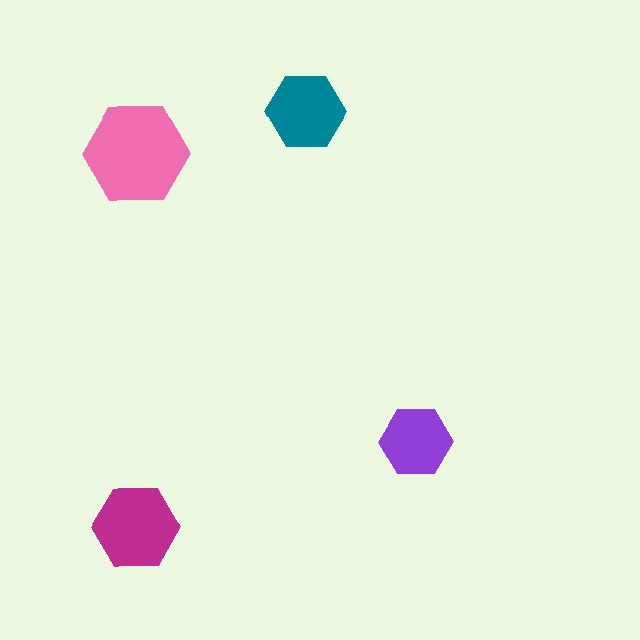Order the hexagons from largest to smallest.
the pink one, the magenta one, the teal one, the purple one.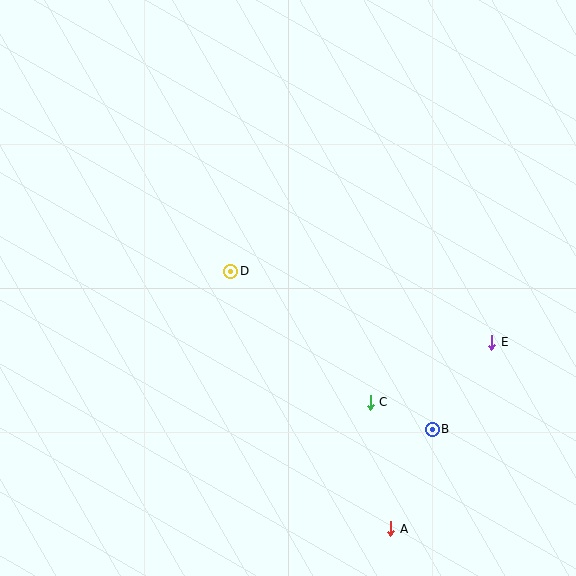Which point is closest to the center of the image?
Point D at (231, 271) is closest to the center.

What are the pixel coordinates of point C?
Point C is at (370, 402).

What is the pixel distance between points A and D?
The distance between A and D is 303 pixels.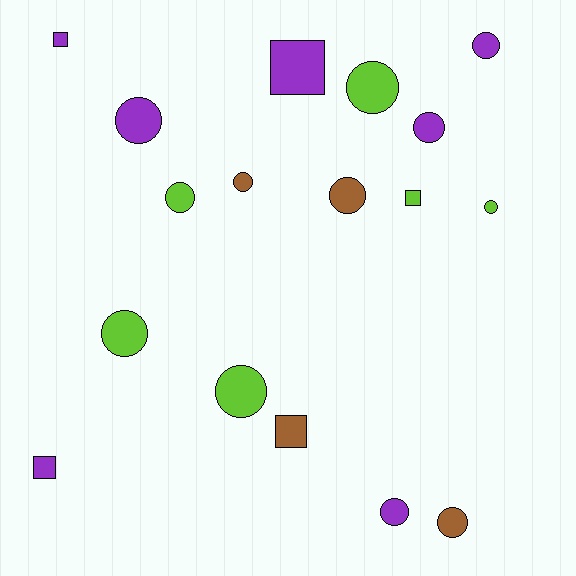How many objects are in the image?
There are 17 objects.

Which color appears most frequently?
Purple, with 7 objects.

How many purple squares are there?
There are 3 purple squares.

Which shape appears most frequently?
Circle, with 12 objects.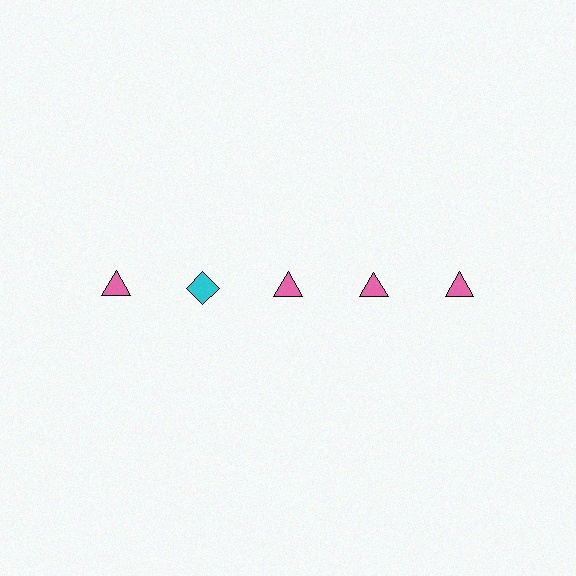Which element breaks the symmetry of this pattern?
The cyan diamond in the top row, second from left column breaks the symmetry. All other shapes are pink triangles.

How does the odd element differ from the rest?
It differs in both color (cyan instead of pink) and shape (diamond instead of triangle).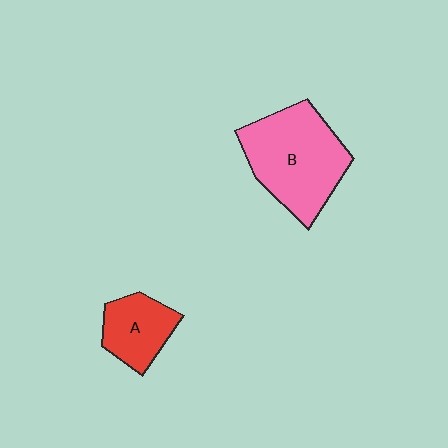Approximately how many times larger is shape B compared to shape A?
Approximately 2.0 times.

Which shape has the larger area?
Shape B (pink).